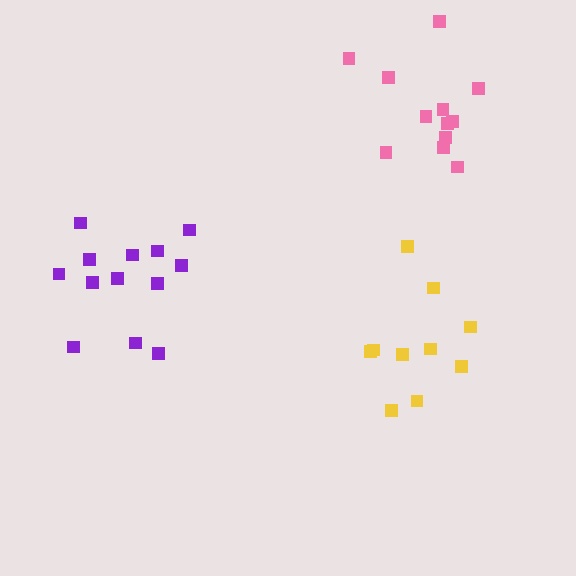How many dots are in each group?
Group 1: 10 dots, Group 2: 13 dots, Group 3: 12 dots (35 total).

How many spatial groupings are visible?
There are 3 spatial groupings.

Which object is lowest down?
The yellow cluster is bottommost.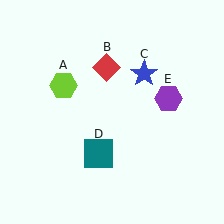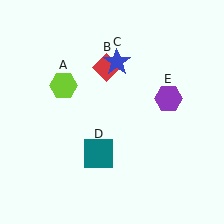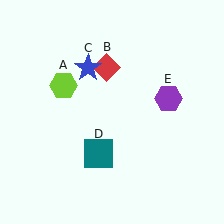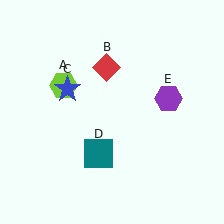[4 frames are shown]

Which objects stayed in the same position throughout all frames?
Lime hexagon (object A) and red diamond (object B) and teal square (object D) and purple hexagon (object E) remained stationary.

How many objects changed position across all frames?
1 object changed position: blue star (object C).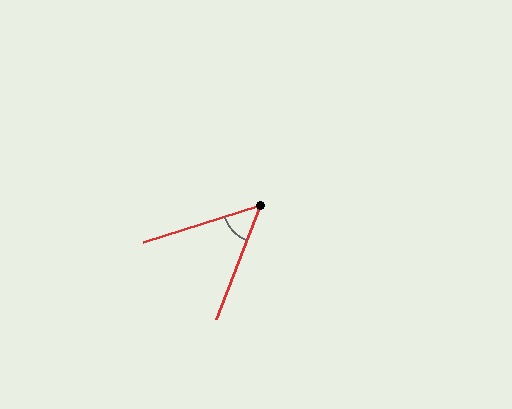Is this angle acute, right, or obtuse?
It is acute.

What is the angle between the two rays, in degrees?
Approximately 51 degrees.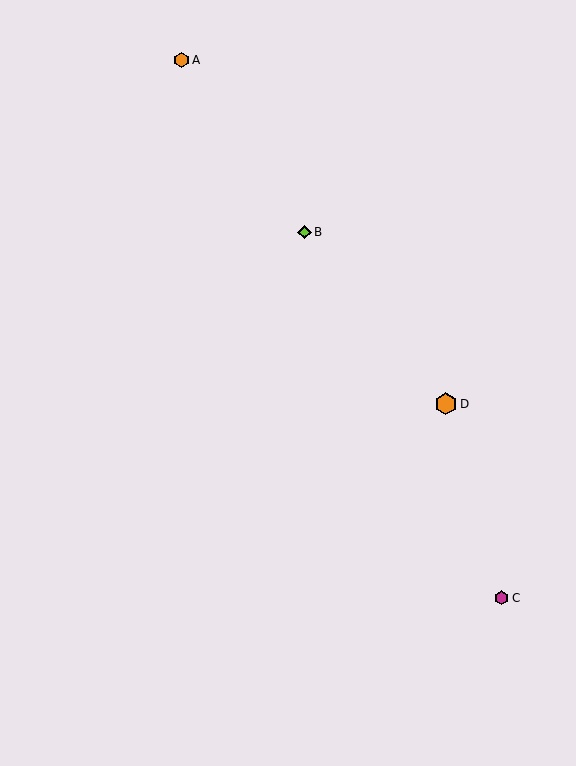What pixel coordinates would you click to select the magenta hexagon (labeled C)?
Click at (501, 598) to select the magenta hexagon C.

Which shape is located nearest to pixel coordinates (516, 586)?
The magenta hexagon (labeled C) at (501, 598) is nearest to that location.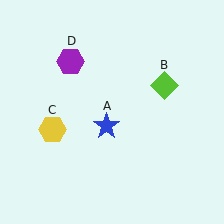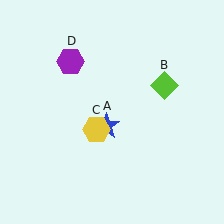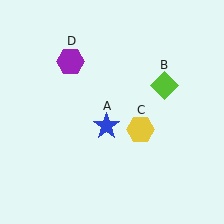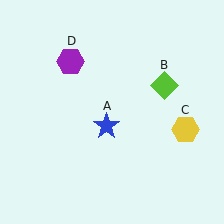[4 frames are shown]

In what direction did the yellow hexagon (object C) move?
The yellow hexagon (object C) moved right.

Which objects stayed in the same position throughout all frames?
Blue star (object A) and lime diamond (object B) and purple hexagon (object D) remained stationary.